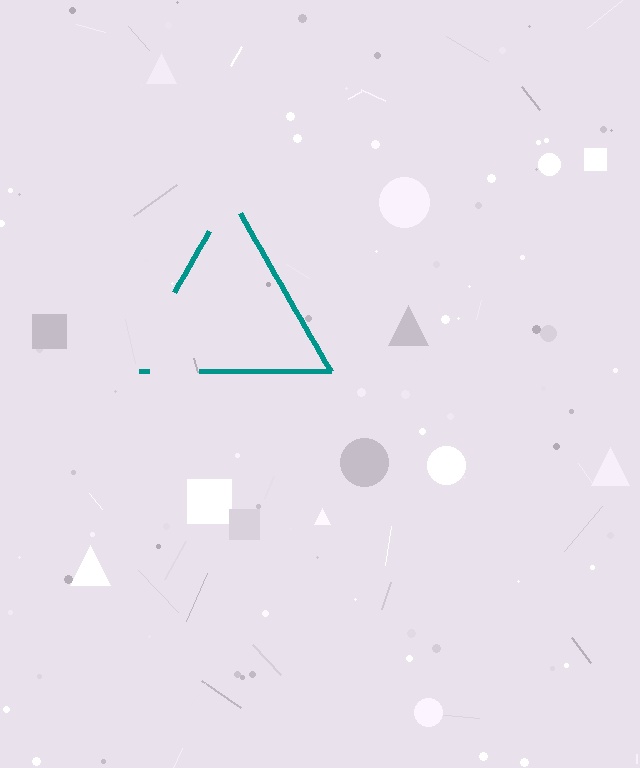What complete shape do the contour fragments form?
The contour fragments form a triangle.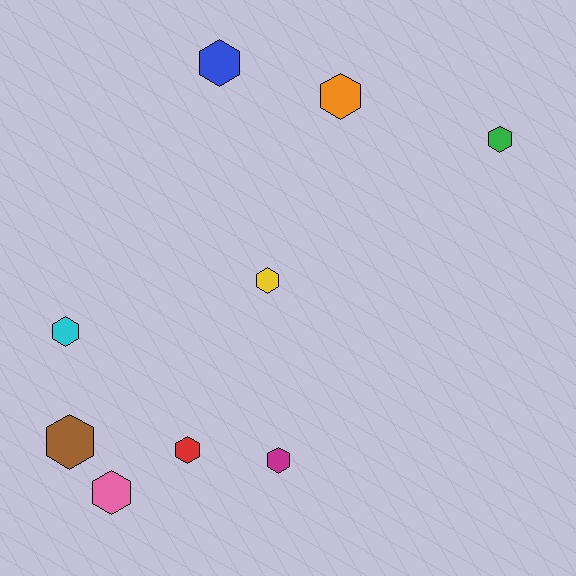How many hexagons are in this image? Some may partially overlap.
There are 9 hexagons.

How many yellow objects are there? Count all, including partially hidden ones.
There is 1 yellow object.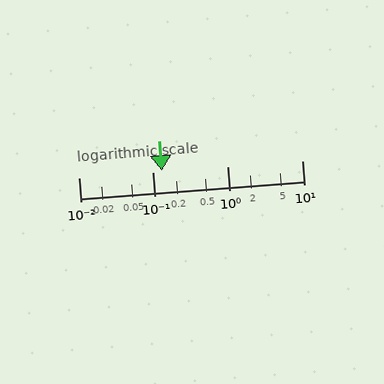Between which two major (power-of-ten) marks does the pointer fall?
The pointer is between 0.1 and 1.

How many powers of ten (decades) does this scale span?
The scale spans 3 decades, from 0.01 to 10.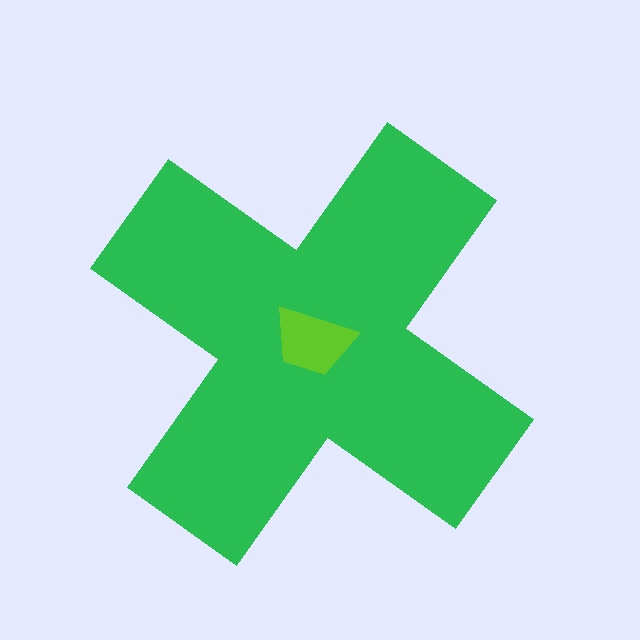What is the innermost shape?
The lime trapezoid.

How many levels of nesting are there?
2.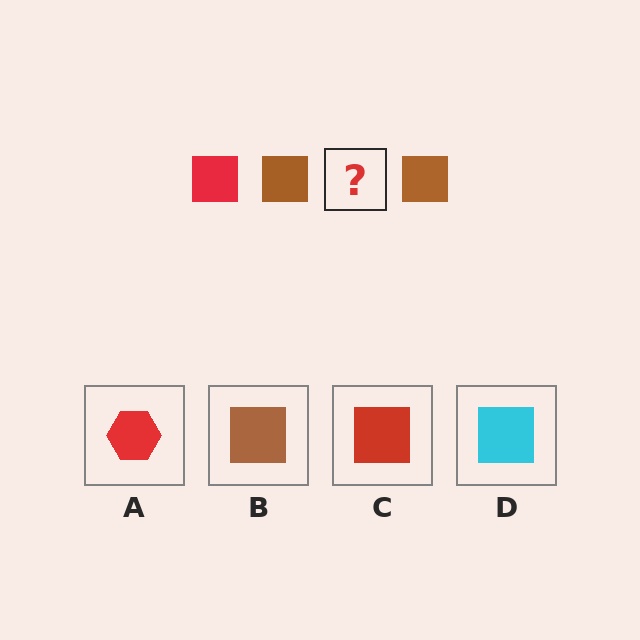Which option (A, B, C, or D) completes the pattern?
C.